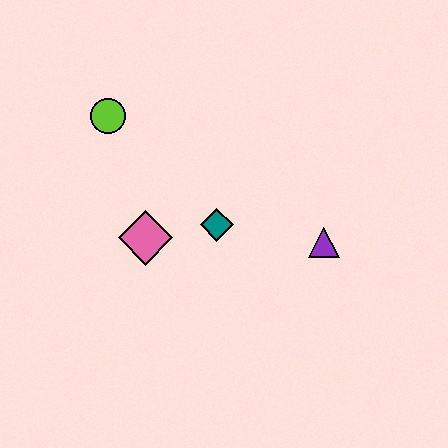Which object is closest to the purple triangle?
The teal diamond is closest to the purple triangle.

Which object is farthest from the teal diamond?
The lime circle is farthest from the teal diamond.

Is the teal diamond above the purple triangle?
Yes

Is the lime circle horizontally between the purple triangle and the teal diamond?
No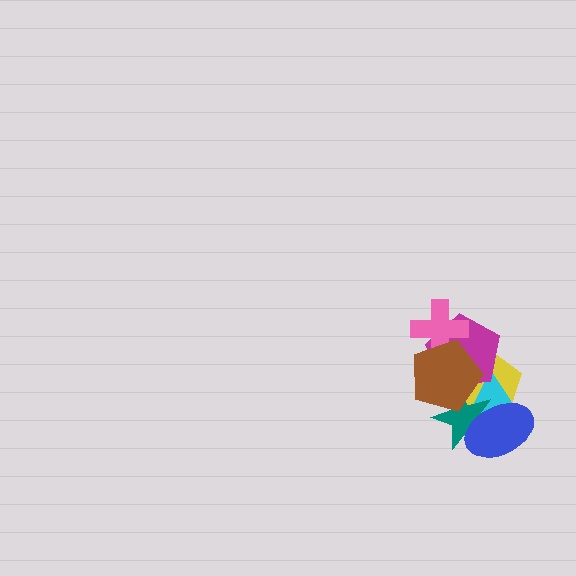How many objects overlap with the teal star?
4 objects overlap with the teal star.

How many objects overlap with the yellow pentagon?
5 objects overlap with the yellow pentagon.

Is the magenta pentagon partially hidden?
Yes, it is partially covered by another shape.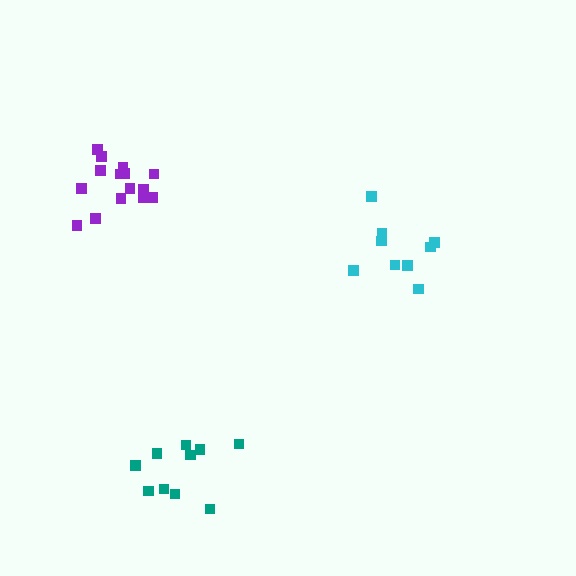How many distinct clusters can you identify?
There are 3 distinct clusters.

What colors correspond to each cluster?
The clusters are colored: purple, cyan, teal.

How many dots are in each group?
Group 1: 15 dots, Group 2: 9 dots, Group 3: 10 dots (34 total).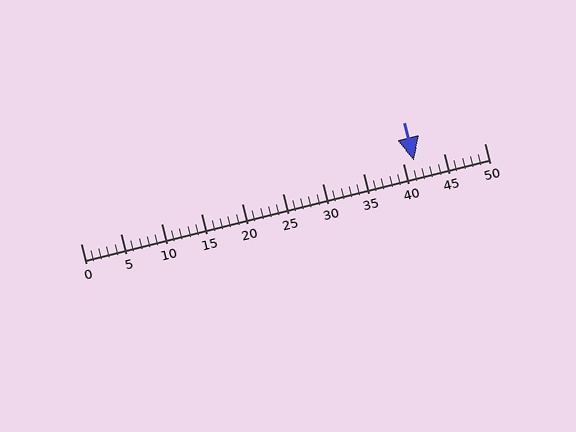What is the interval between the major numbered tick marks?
The major tick marks are spaced 5 units apart.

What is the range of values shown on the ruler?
The ruler shows values from 0 to 50.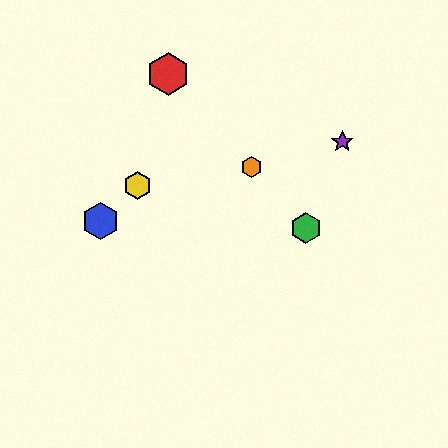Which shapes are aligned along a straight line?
The red hexagon, the green hexagon, the orange hexagon are aligned along a straight line.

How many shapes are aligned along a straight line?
3 shapes (the red hexagon, the green hexagon, the orange hexagon) are aligned along a straight line.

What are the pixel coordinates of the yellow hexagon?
The yellow hexagon is at (138, 186).